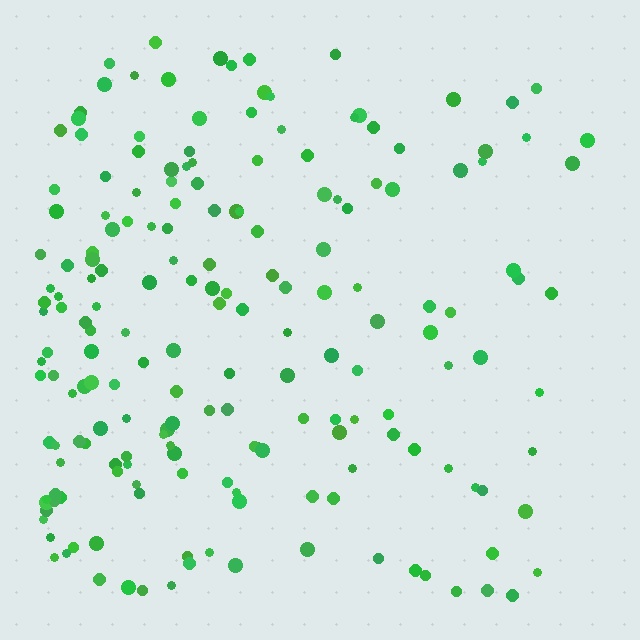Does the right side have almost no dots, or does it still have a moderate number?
Still a moderate number, just noticeably fewer than the left.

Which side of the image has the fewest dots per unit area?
The right.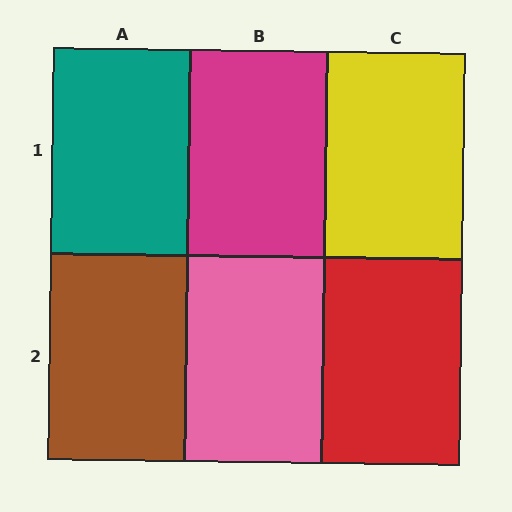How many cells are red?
1 cell is red.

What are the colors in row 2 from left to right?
Brown, pink, red.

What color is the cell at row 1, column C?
Yellow.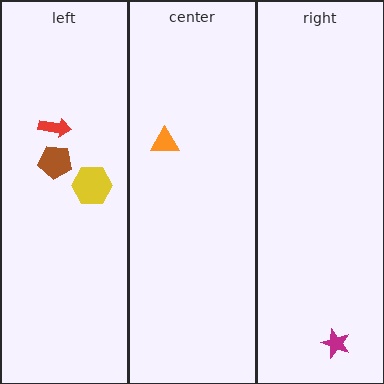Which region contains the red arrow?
The left region.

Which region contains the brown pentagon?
The left region.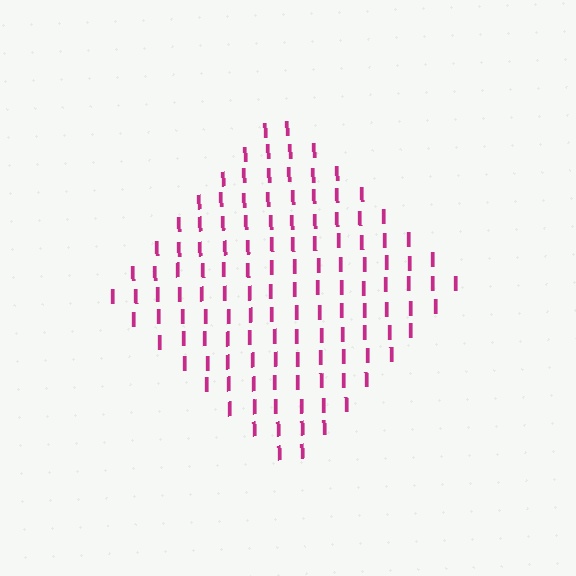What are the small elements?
The small elements are letter I's.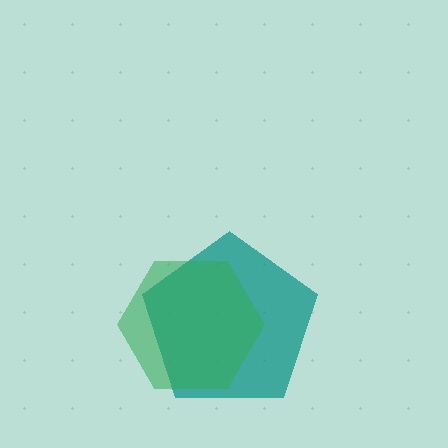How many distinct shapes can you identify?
There are 2 distinct shapes: a teal pentagon, a green hexagon.